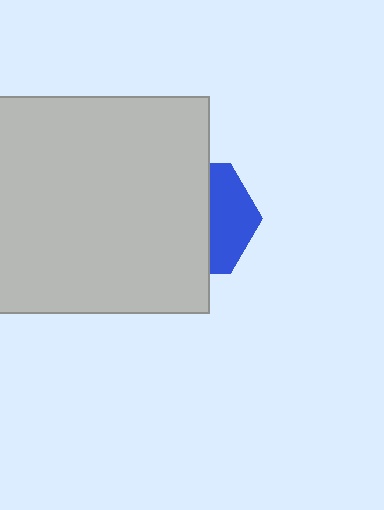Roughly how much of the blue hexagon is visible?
A small part of it is visible (roughly 39%).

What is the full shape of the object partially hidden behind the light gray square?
The partially hidden object is a blue hexagon.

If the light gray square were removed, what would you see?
You would see the complete blue hexagon.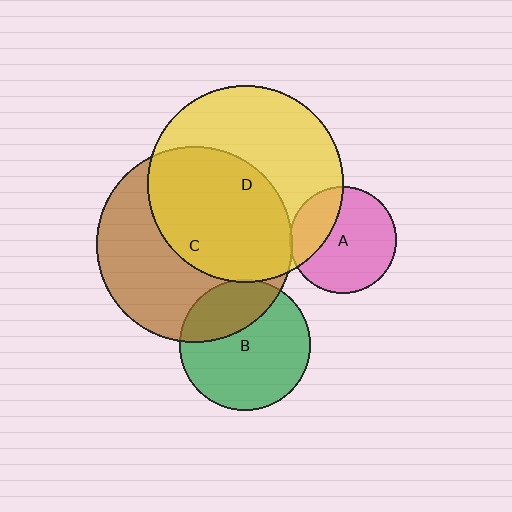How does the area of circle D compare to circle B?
Approximately 2.3 times.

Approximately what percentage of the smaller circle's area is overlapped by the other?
Approximately 30%.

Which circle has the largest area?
Circle D (yellow).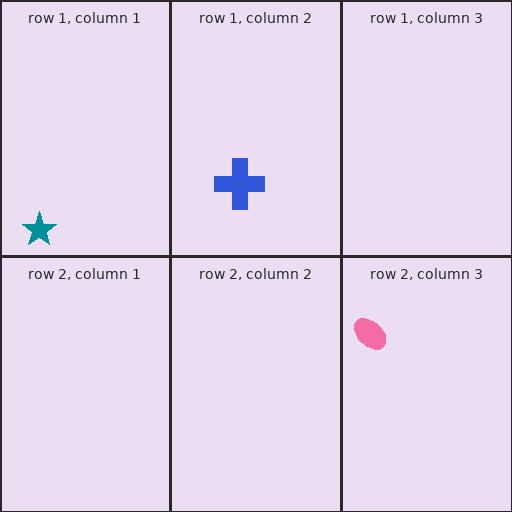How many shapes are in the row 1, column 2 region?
1.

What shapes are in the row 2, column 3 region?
The pink ellipse.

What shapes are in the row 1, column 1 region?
The teal star.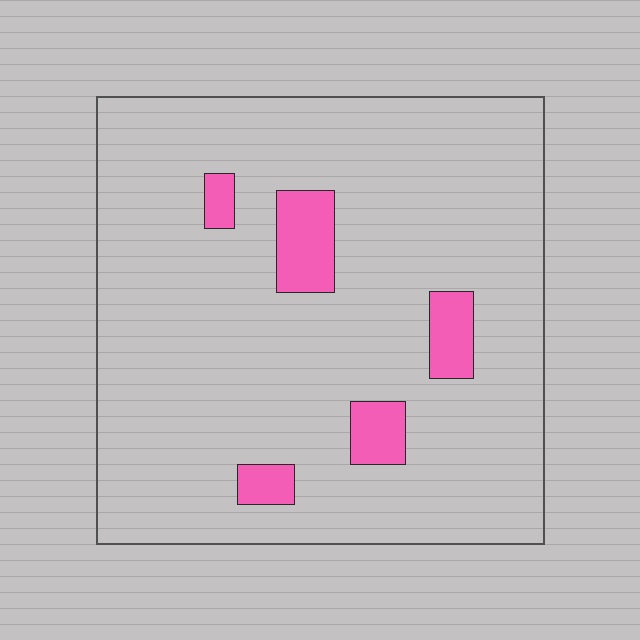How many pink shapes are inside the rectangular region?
5.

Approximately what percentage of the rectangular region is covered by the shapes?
Approximately 10%.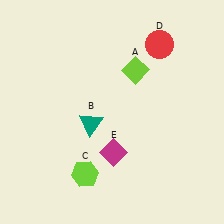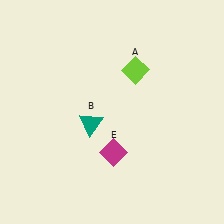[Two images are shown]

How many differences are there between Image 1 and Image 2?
There are 2 differences between the two images.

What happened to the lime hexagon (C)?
The lime hexagon (C) was removed in Image 2. It was in the bottom-left area of Image 1.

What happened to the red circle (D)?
The red circle (D) was removed in Image 2. It was in the top-right area of Image 1.